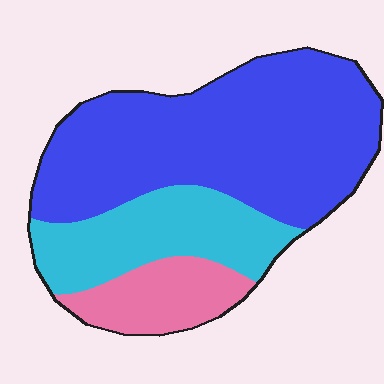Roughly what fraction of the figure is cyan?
Cyan covers around 25% of the figure.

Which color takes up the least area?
Pink, at roughly 15%.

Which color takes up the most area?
Blue, at roughly 60%.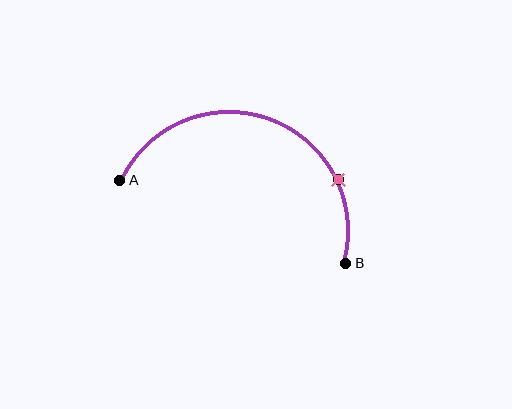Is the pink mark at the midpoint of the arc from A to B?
No. The pink mark lies on the arc but is closer to endpoint B. The arc midpoint would be at the point on the curve equidistant along the arc from both A and B.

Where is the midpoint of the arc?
The arc midpoint is the point on the curve farthest from the straight line joining A and B. It sits above that line.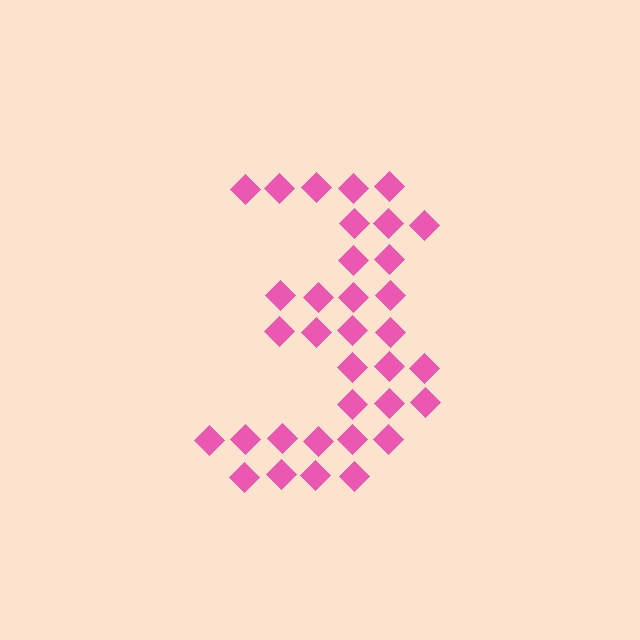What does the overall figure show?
The overall figure shows the digit 3.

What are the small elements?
The small elements are diamonds.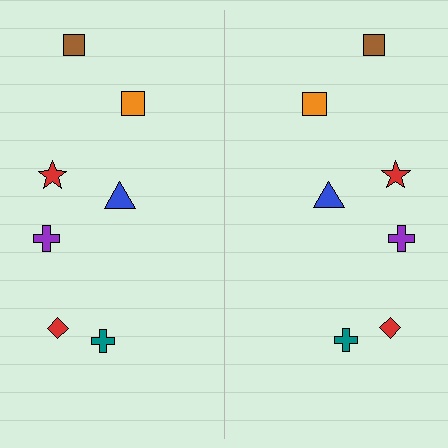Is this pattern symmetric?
Yes, this pattern has bilateral (reflection) symmetry.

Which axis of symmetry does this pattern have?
The pattern has a vertical axis of symmetry running through the center of the image.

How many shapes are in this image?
There are 14 shapes in this image.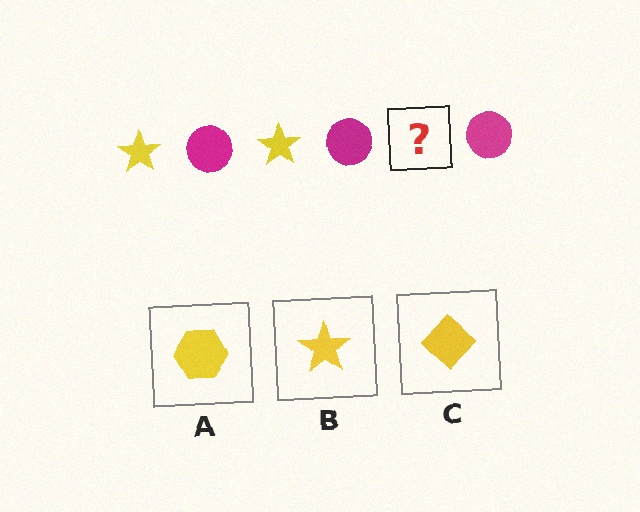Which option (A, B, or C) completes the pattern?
B.